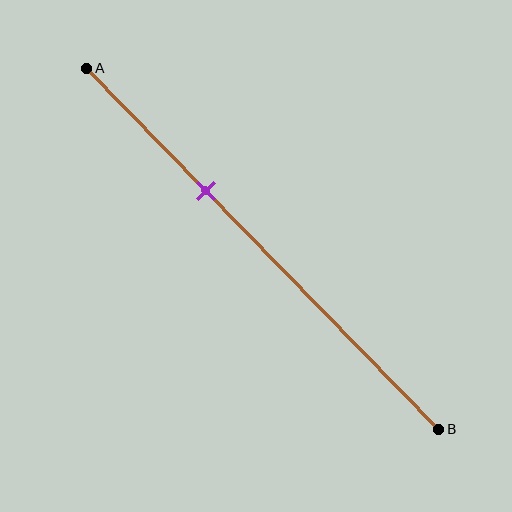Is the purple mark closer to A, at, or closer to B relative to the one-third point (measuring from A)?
The purple mark is approximately at the one-third point of segment AB.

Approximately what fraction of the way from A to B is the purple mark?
The purple mark is approximately 35% of the way from A to B.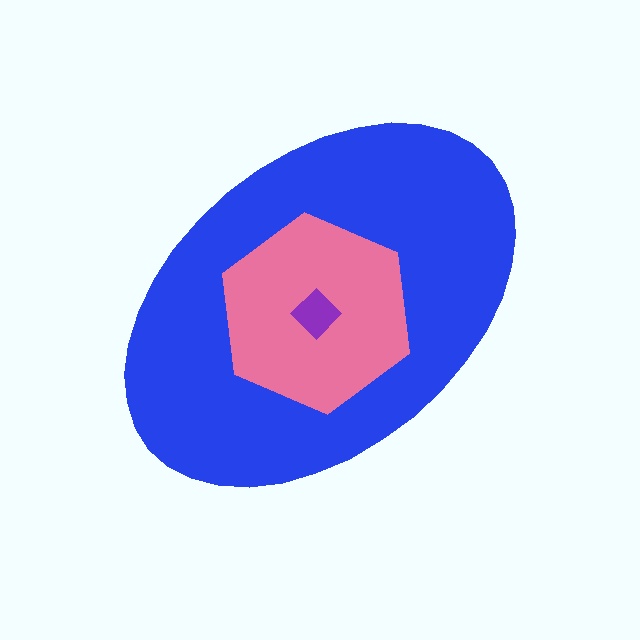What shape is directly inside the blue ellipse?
The pink hexagon.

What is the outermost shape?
The blue ellipse.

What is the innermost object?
The purple diamond.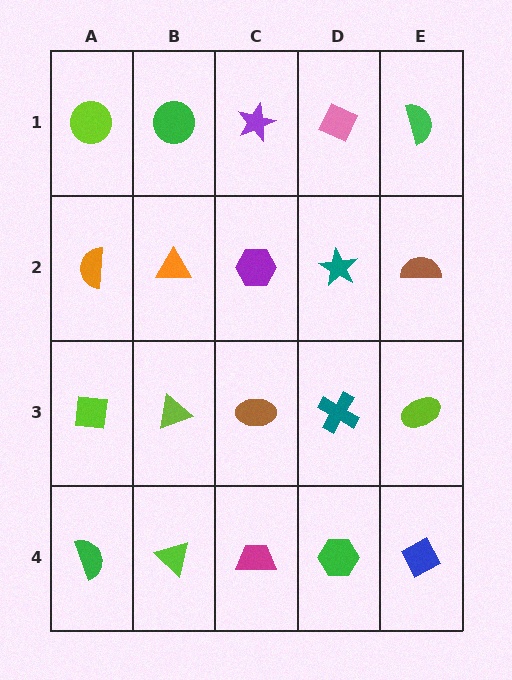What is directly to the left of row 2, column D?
A purple hexagon.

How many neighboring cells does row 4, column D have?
3.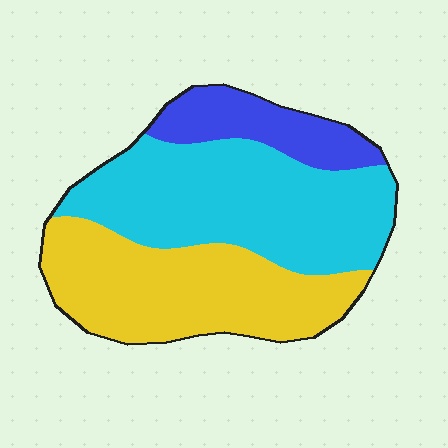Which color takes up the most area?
Cyan, at roughly 45%.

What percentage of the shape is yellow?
Yellow takes up about two fifths (2/5) of the shape.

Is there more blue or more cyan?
Cyan.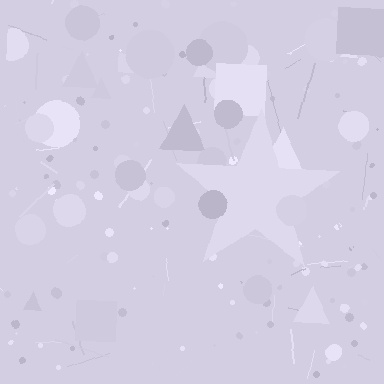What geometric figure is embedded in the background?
A star is embedded in the background.